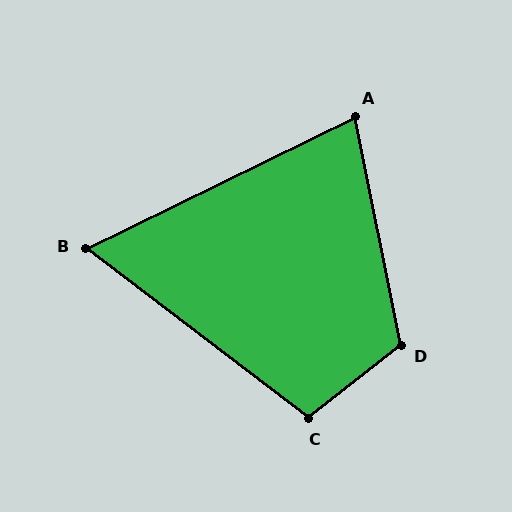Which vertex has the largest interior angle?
D, at approximately 117 degrees.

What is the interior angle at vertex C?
Approximately 104 degrees (obtuse).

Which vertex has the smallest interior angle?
B, at approximately 63 degrees.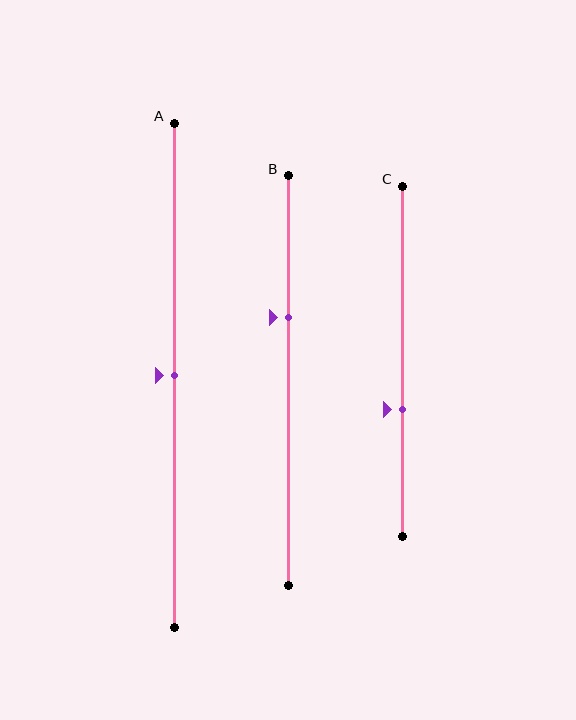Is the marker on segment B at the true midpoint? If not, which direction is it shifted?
No, the marker on segment B is shifted upward by about 16% of the segment length.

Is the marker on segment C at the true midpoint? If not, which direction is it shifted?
No, the marker on segment C is shifted downward by about 14% of the segment length.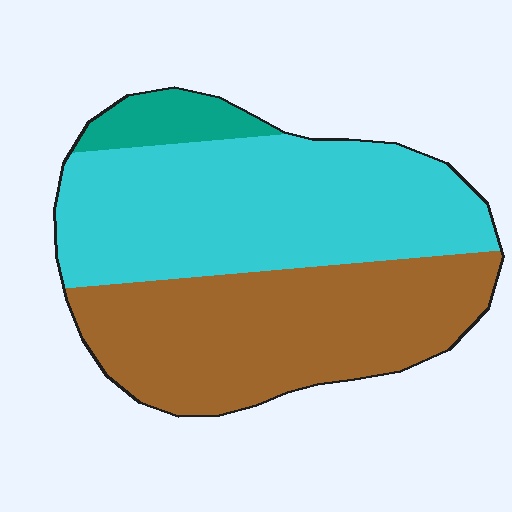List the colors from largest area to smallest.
From largest to smallest: cyan, brown, teal.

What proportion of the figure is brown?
Brown takes up between a third and a half of the figure.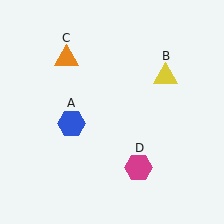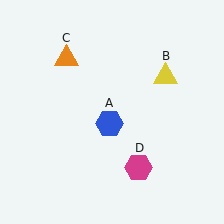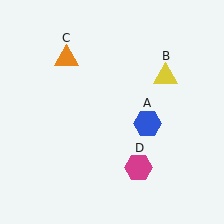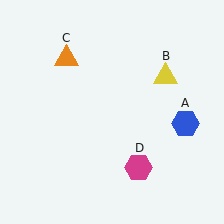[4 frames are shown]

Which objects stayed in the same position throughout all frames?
Yellow triangle (object B) and orange triangle (object C) and magenta hexagon (object D) remained stationary.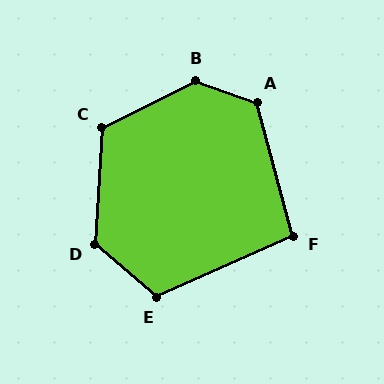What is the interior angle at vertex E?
Approximately 116 degrees (obtuse).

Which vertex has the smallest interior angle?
F, at approximately 99 degrees.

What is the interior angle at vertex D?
Approximately 127 degrees (obtuse).